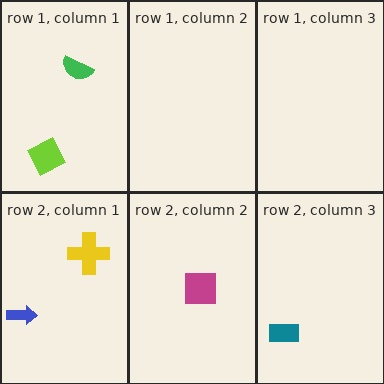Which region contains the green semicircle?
The row 1, column 1 region.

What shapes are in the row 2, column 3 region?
The teal rectangle.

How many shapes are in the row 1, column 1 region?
2.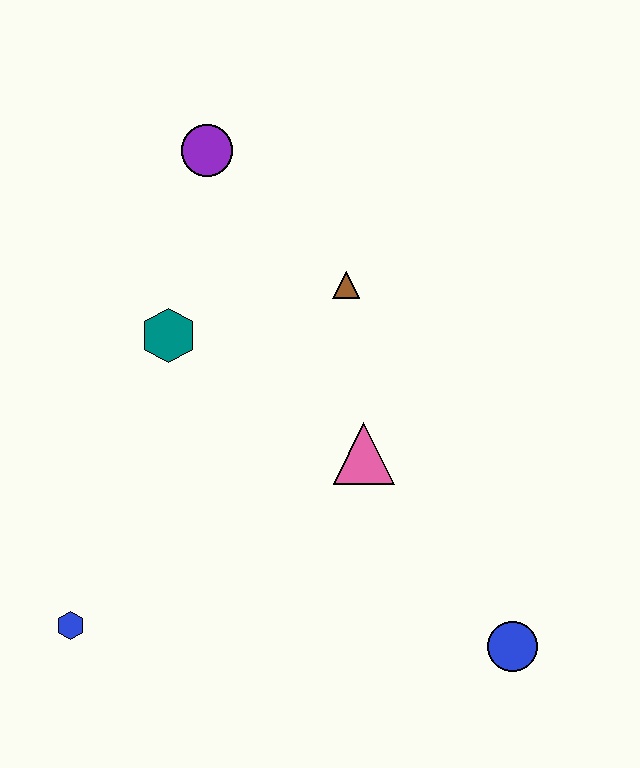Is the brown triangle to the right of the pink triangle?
No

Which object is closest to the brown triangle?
The pink triangle is closest to the brown triangle.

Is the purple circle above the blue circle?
Yes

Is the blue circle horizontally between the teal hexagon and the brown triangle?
No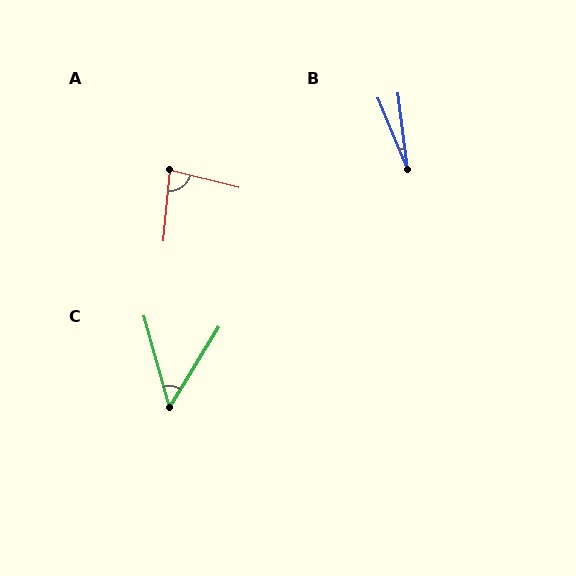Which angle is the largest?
A, at approximately 81 degrees.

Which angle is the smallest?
B, at approximately 15 degrees.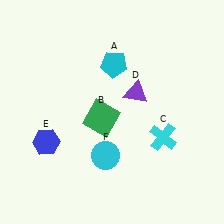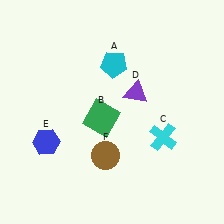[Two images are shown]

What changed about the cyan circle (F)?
In Image 1, F is cyan. In Image 2, it changed to brown.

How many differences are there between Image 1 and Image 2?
There is 1 difference between the two images.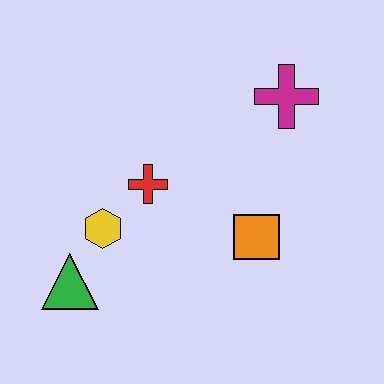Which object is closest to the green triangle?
The yellow hexagon is closest to the green triangle.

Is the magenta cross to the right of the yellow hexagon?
Yes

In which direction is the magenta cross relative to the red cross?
The magenta cross is to the right of the red cross.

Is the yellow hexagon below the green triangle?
No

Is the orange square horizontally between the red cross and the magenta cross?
Yes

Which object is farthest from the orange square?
The green triangle is farthest from the orange square.